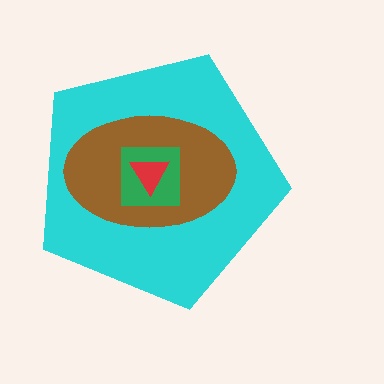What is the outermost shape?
The cyan pentagon.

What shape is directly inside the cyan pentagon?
The brown ellipse.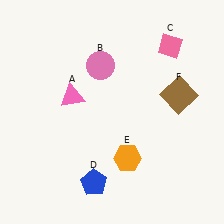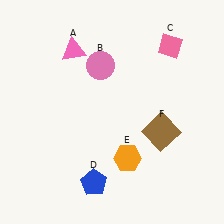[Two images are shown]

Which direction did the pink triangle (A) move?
The pink triangle (A) moved up.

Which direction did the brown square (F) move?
The brown square (F) moved down.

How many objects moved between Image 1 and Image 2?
2 objects moved between the two images.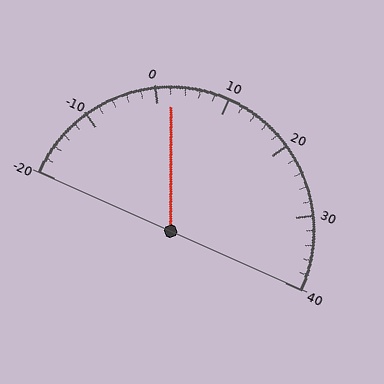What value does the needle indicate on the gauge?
The needle indicates approximately 2.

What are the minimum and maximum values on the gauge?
The gauge ranges from -20 to 40.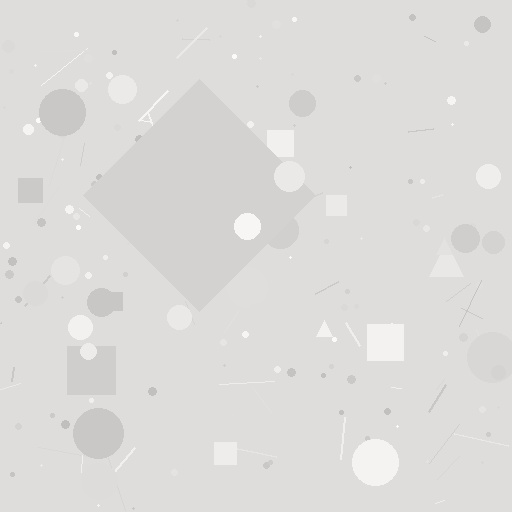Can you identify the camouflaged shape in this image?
The camouflaged shape is a diamond.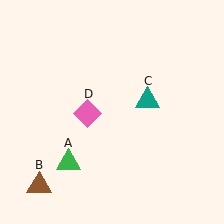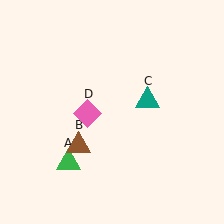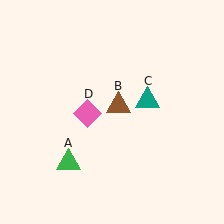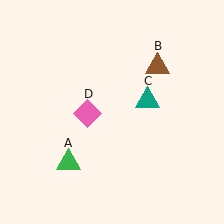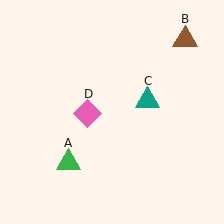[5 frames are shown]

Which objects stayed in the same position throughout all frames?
Green triangle (object A) and teal triangle (object C) and pink diamond (object D) remained stationary.